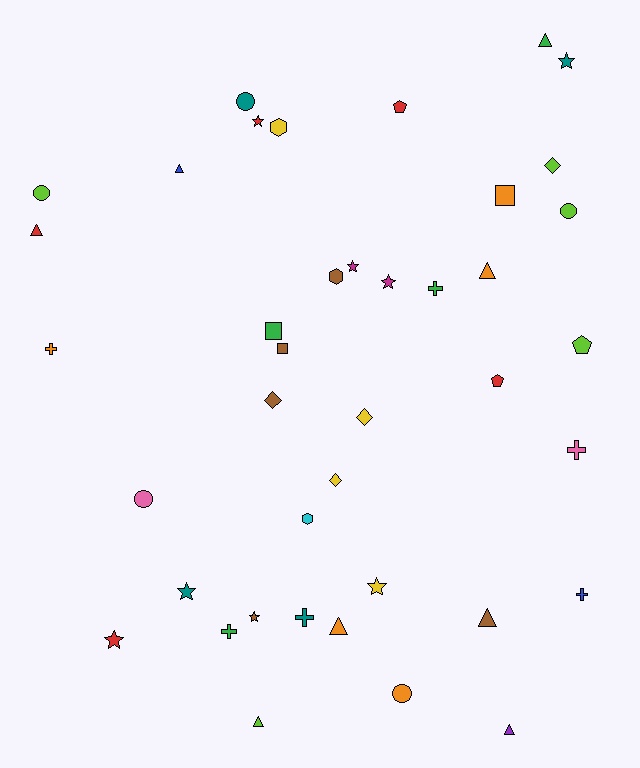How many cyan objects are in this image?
There is 1 cyan object.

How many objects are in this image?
There are 40 objects.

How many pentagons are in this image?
There are 3 pentagons.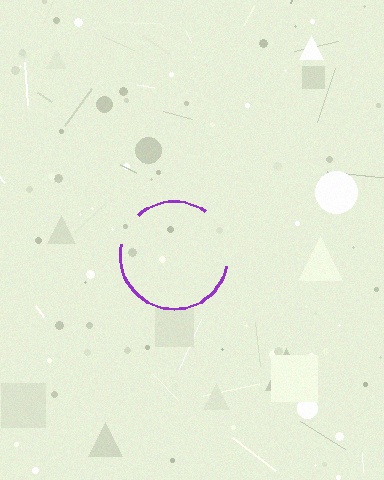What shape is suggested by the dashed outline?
The dashed outline suggests a circle.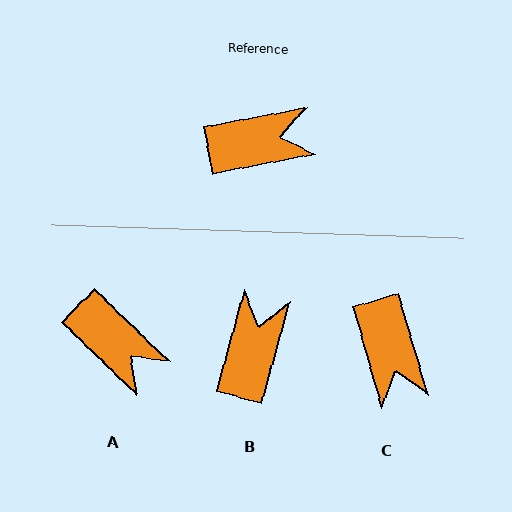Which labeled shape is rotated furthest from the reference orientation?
C, about 85 degrees away.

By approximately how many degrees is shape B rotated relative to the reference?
Approximately 64 degrees counter-clockwise.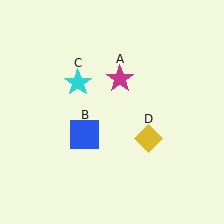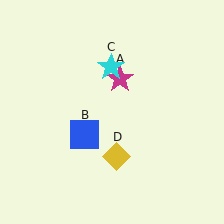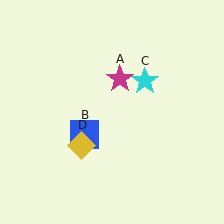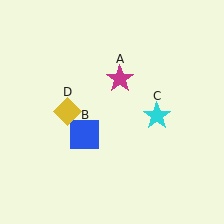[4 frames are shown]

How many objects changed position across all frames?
2 objects changed position: cyan star (object C), yellow diamond (object D).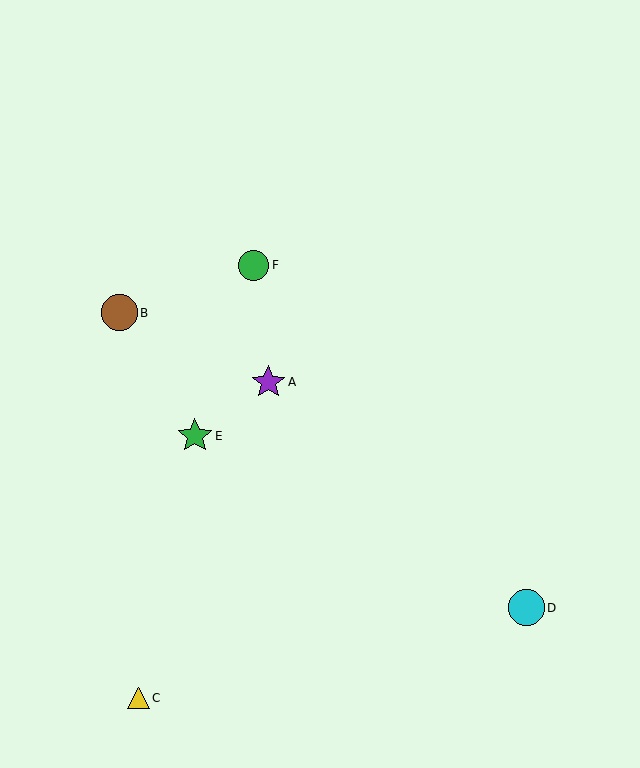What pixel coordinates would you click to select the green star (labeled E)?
Click at (195, 436) to select the green star E.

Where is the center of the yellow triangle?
The center of the yellow triangle is at (138, 698).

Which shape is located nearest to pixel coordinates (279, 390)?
The purple star (labeled A) at (268, 382) is nearest to that location.